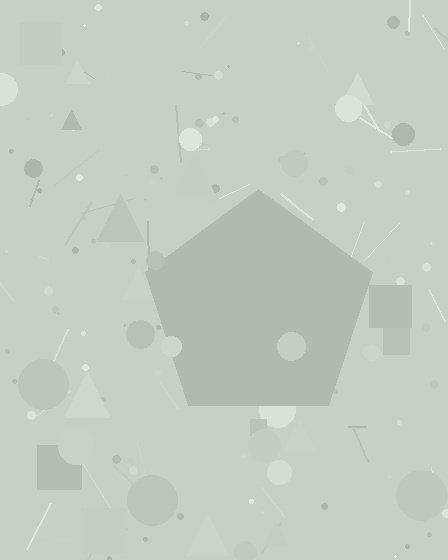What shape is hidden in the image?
A pentagon is hidden in the image.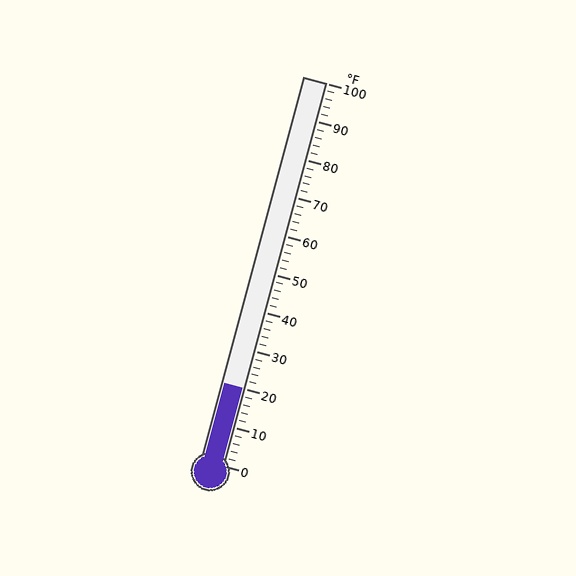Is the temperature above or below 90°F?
The temperature is below 90°F.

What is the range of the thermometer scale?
The thermometer scale ranges from 0°F to 100°F.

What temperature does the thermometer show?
The thermometer shows approximately 20°F.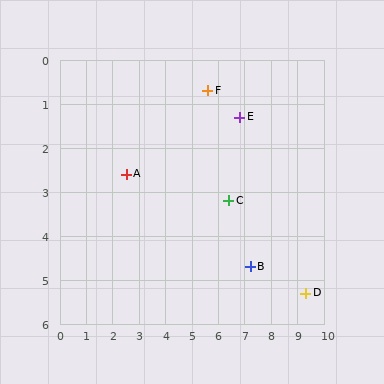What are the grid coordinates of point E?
Point E is at approximately (6.8, 1.3).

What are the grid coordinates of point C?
Point C is at approximately (6.4, 3.2).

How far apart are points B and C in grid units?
Points B and C are about 1.7 grid units apart.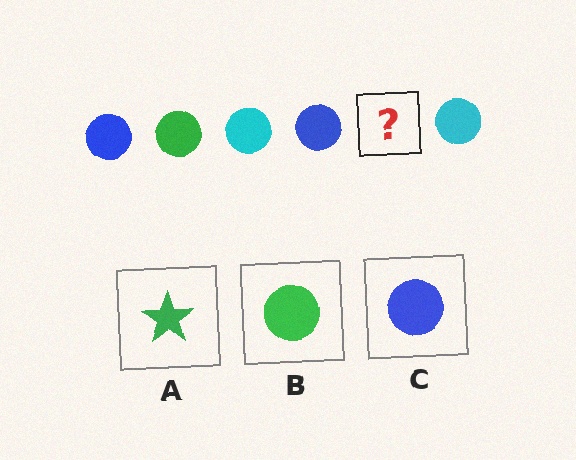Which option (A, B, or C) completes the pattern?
B.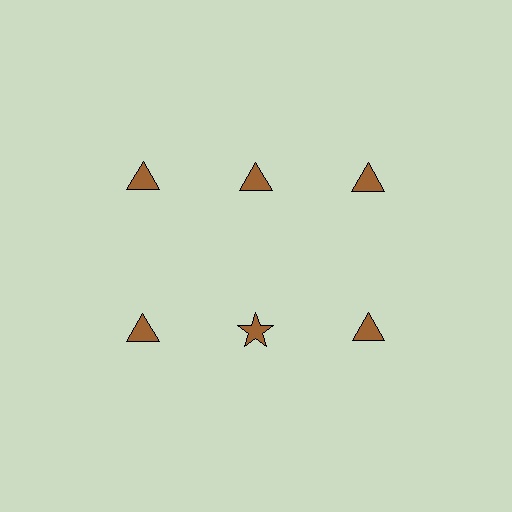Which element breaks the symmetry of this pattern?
The brown star in the second row, second from left column breaks the symmetry. All other shapes are brown triangles.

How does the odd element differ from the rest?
It has a different shape: star instead of triangle.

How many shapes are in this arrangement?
There are 6 shapes arranged in a grid pattern.